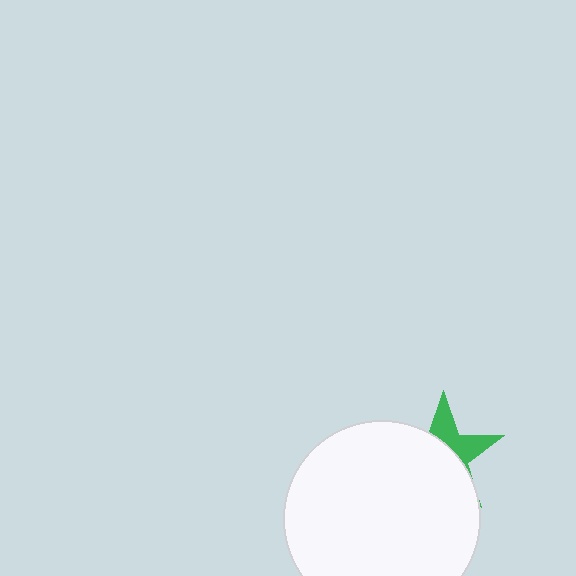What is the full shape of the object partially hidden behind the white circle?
The partially hidden object is a green star.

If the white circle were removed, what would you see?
You would see the complete green star.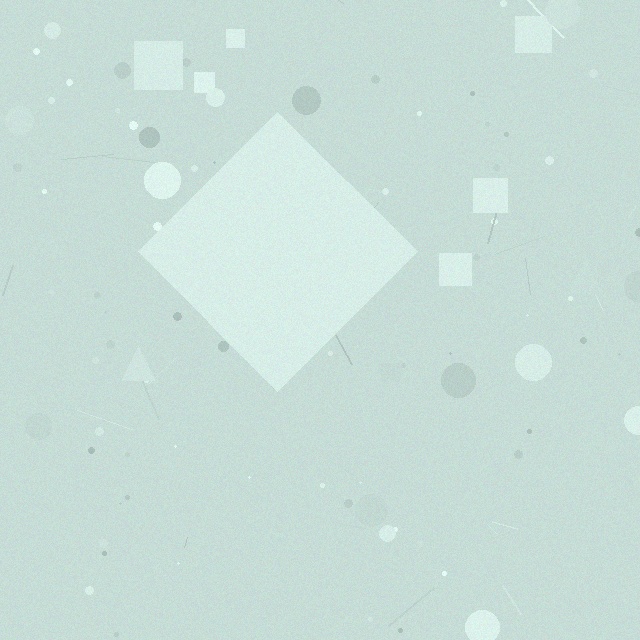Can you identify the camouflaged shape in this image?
The camouflaged shape is a diamond.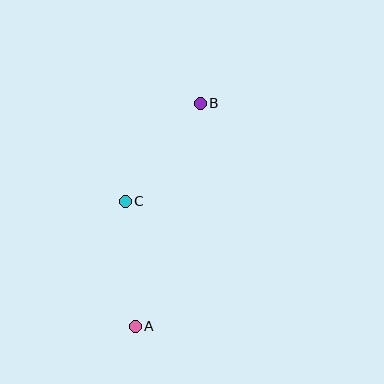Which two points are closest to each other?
Points B and C are closest to each other.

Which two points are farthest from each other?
Points A and B are farthest from each other.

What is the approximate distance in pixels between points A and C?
The distance between A and C is approximately 125 pixels.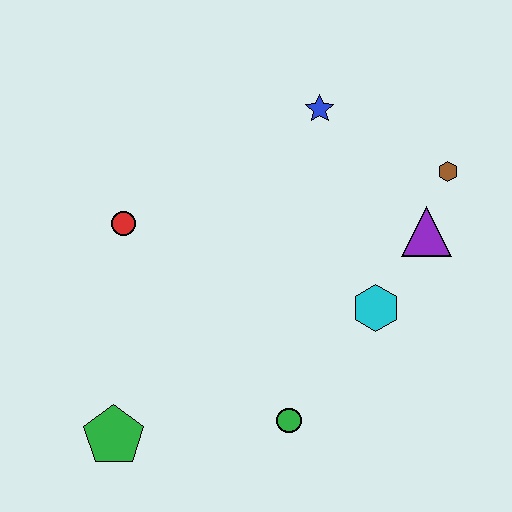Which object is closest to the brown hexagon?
The purple triangle is closest to the brown hexagon.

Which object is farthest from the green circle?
The blue star is farthest from the green circle.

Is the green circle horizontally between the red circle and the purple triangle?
Yes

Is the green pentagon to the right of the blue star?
No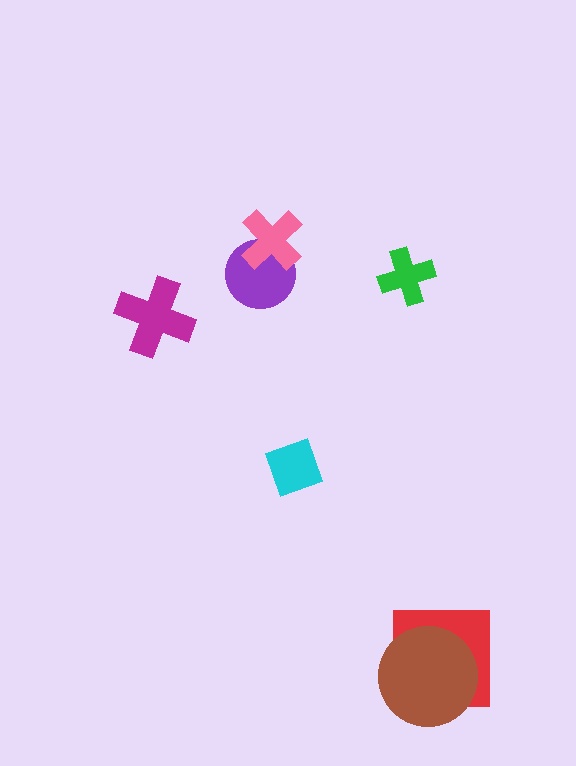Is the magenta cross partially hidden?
No, no other shape covers it.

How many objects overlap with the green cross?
0 objects overlap with the green cross.